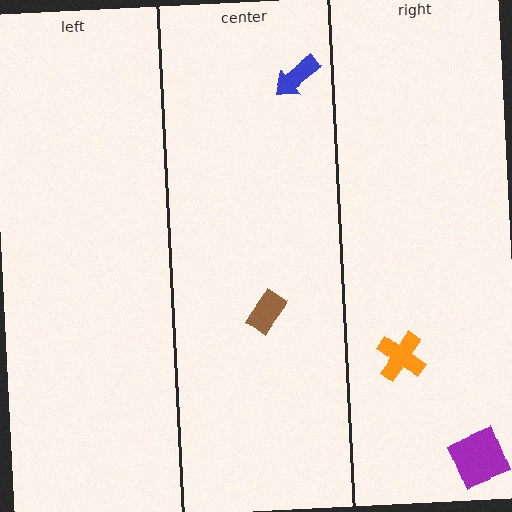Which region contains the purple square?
The right region.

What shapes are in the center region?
The blue arrow, the brown rectangle.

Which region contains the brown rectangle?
The center region.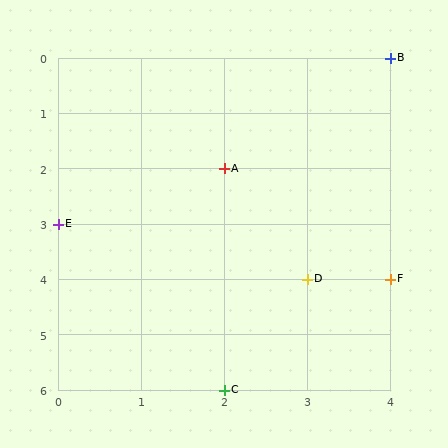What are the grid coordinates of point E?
Point E is at grid coordinates (0, 3).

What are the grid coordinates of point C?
Point C is at grid coordinates (2, 6).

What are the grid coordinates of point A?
Point A is at grid coordinates (2, 2).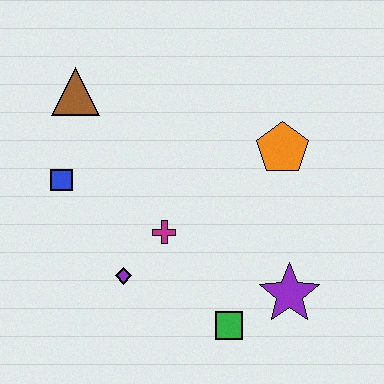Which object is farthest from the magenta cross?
The brown triangle is farthest from the magenta cross.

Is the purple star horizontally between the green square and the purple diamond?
No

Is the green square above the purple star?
No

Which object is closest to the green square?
The purple star is closest to the green square.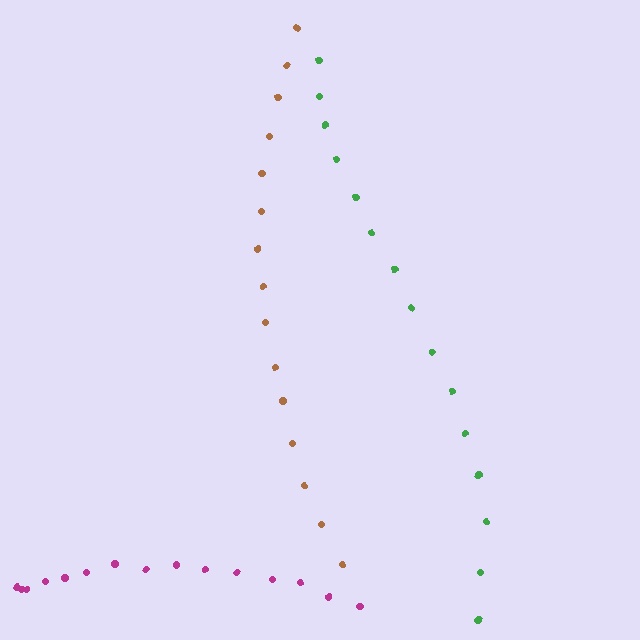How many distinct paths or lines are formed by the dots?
There are 3 distinct paths.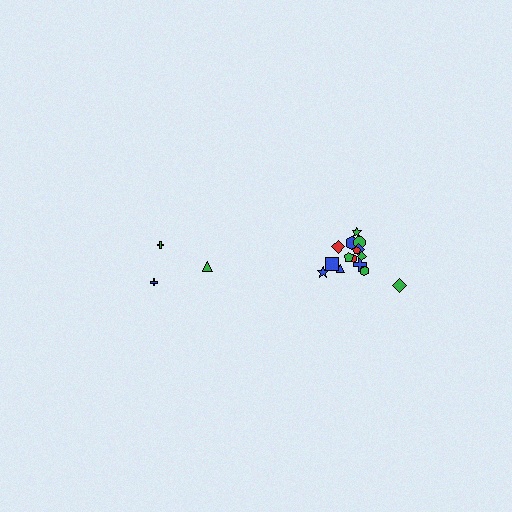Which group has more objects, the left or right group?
The right group.